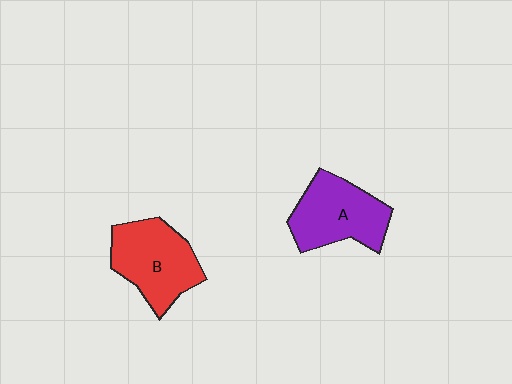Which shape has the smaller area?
Shape A (purple).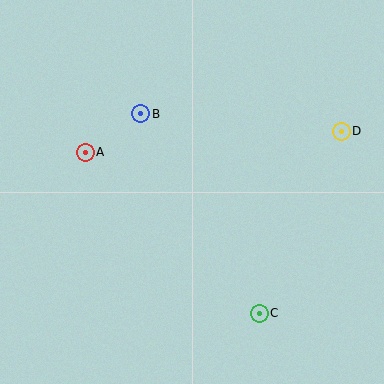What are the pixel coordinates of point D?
Point D is at (341, 131).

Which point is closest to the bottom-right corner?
Point C is closest to the bottom-right corner.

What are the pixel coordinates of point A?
Point A is at (85, 152).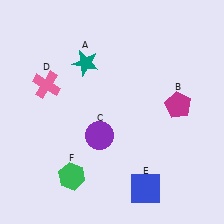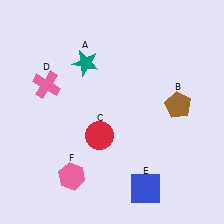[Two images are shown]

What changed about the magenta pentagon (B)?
In Image 1, B is magenta. In Image 2, it changed to brown.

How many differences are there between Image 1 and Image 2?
There are 3 differences between the two images.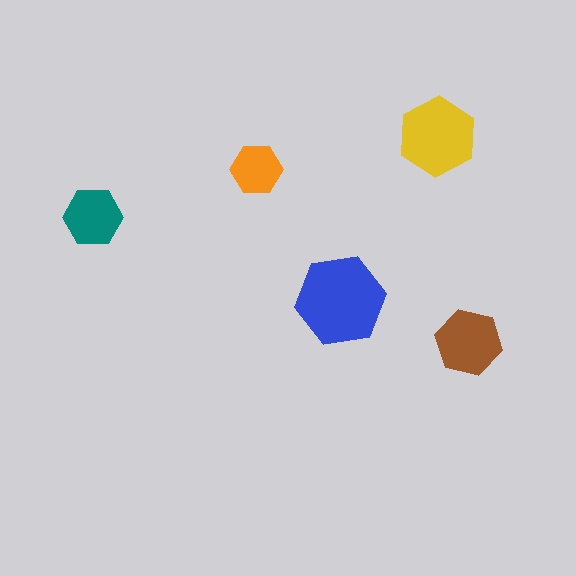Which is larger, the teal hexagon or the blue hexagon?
The blue one.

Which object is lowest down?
The brown hexagon is bottommost.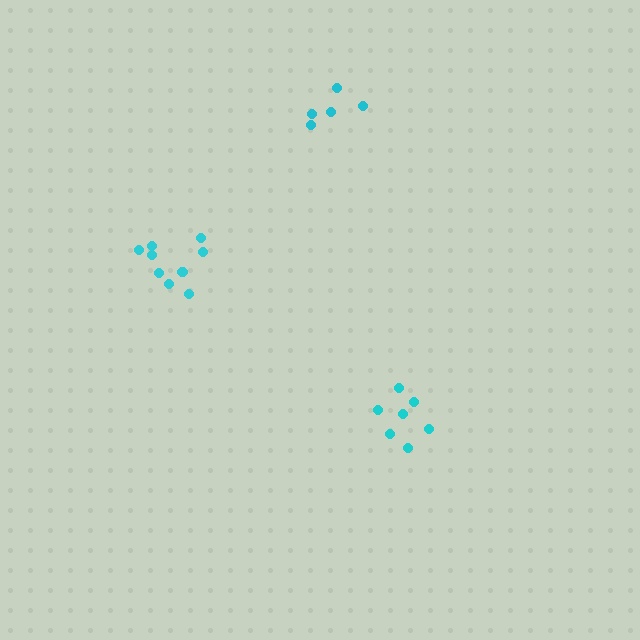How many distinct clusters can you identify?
There are 3 distinct clusters.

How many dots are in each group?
Group 1: 9 dots, Group 2: 7 dots, Group 3: 5 dots (21 total).